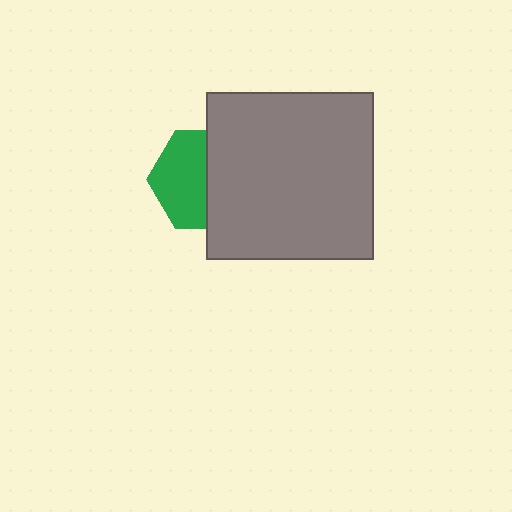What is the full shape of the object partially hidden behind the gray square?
The partially hidden object is a green hexagon.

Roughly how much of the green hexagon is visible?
About half of it is visible (roughly 53%).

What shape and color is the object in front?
The object in front is a gray square.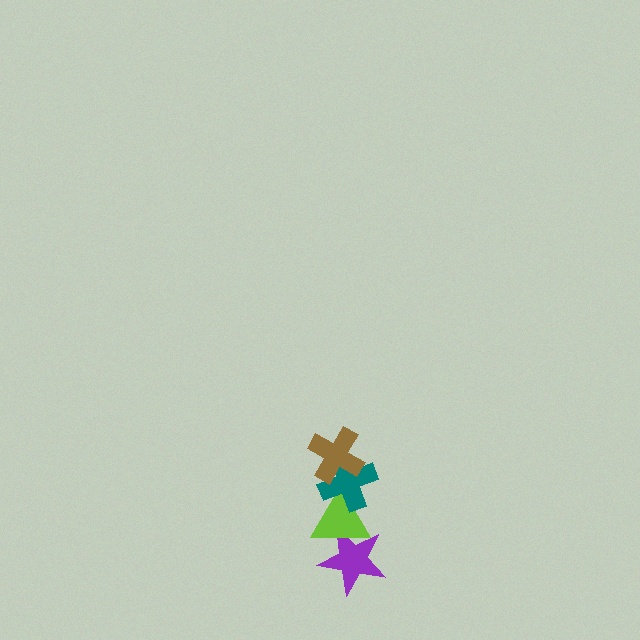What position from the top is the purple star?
The purple star is 4th from the top.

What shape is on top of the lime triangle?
The teal cross is on top of the lime triangle.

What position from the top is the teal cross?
The teal cross is 2nd from the top.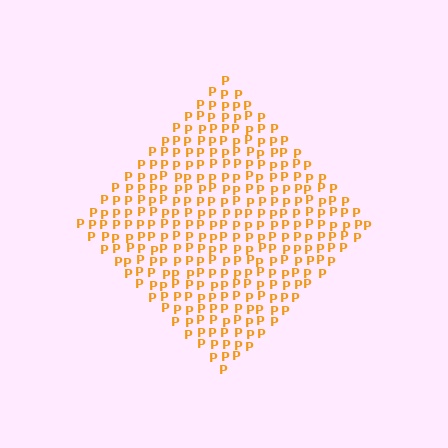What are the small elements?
The small elements are letter P's.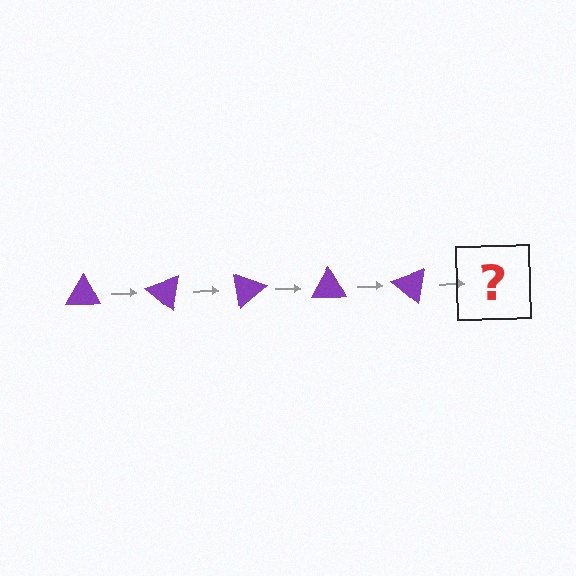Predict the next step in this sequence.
The next step is a purple triangle rotated 200 degrees.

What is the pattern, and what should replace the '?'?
The pattern is that the triangle rotates 40 degrees each step. The '?' should be a purple triangle rotated 200 degrees.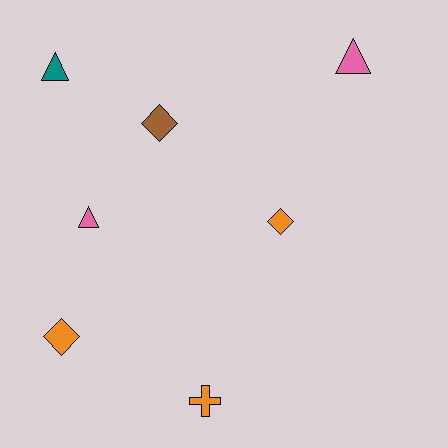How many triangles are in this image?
There are 3 triangles.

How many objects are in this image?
There are 7 objects.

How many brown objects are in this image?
There is 1 brown object.